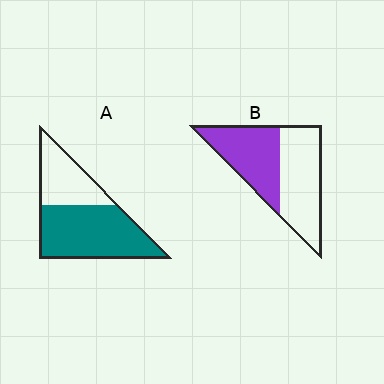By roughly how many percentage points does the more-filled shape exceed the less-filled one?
By roughly 15 percentage points (A over B).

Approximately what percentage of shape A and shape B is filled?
A is approximately 65% and B is approximately 45%.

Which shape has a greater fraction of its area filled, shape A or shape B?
Shape A.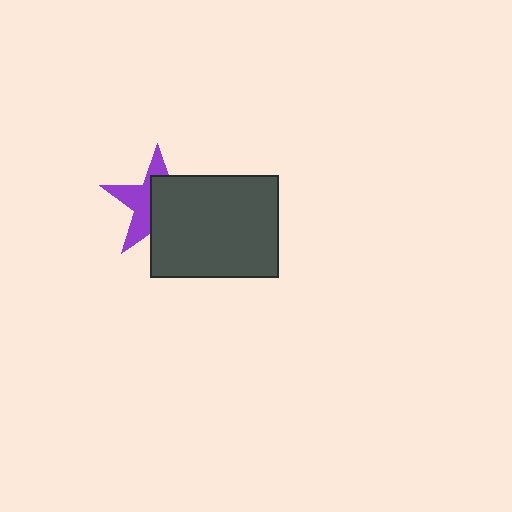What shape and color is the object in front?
The object in front is a dark gray rectangle.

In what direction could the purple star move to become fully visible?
The purple star could move toward the upper-left. That would shift it out from behind the dark gray rectangle entirely.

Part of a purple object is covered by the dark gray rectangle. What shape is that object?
It is a star.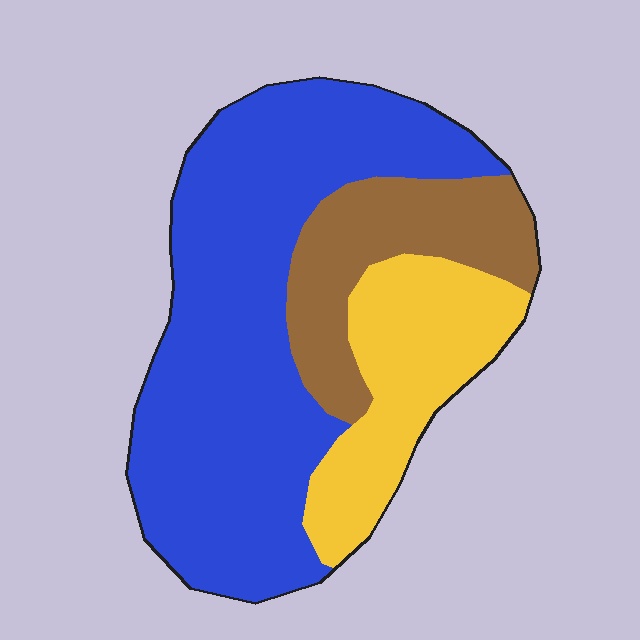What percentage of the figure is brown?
Brown takes up less than a quarter of the figure.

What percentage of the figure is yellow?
Yellow takes up about one fifth (1/5) of the figure.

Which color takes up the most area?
Blue, at roughly 60%.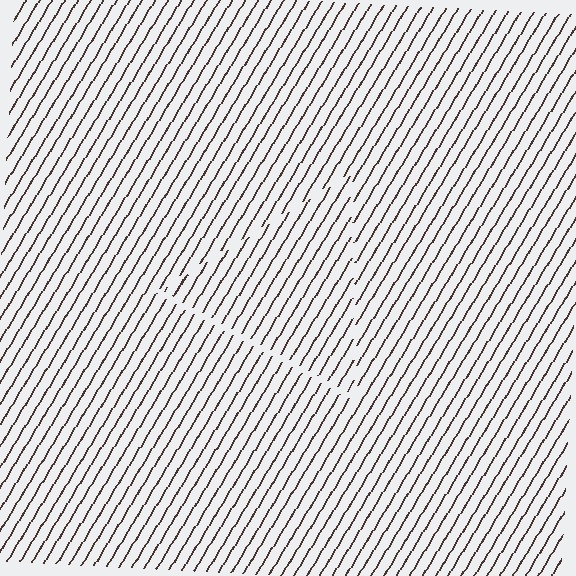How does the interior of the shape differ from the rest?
The interior of the shape contains the same grating, shifted by half a period — the contour is defined by the phase discontinuity where line-ends from the inner and outer gratings abut.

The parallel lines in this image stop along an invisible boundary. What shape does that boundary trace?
An illusory triangle. The interior of the shape contains the same grating, shifted by half a period — the contour is defined by the phase discontinuity where line-ends from the inner and outer gratings abut.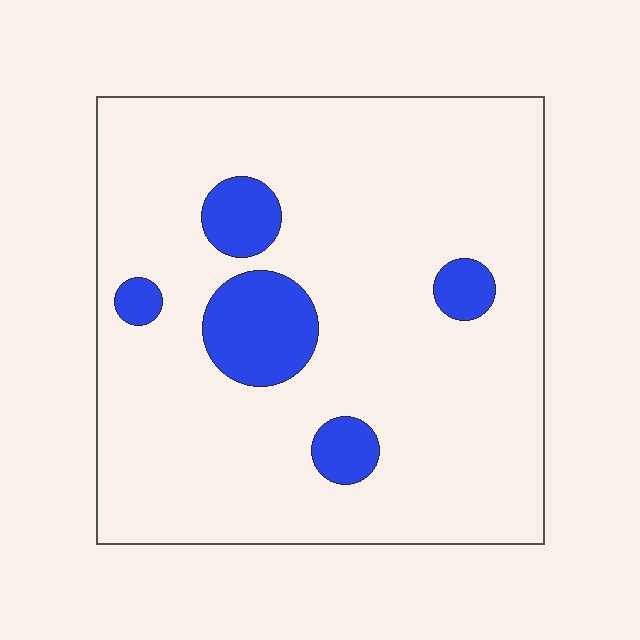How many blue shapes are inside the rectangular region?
5.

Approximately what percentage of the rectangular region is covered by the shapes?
Approximately 10%.